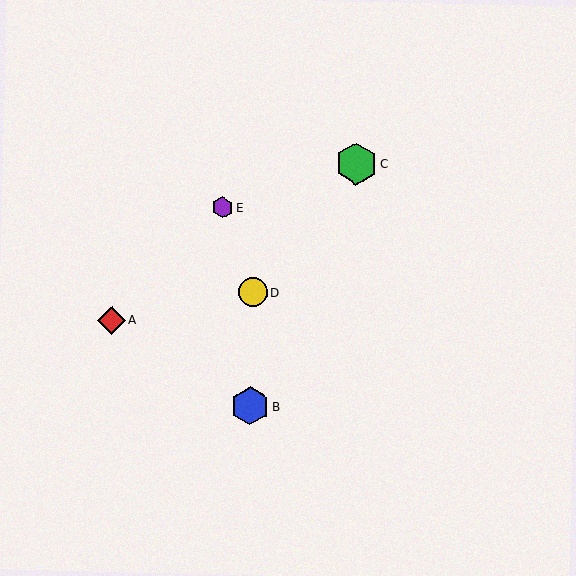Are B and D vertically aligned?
Yes, both are at x≈250.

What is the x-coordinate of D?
Object D is at x≈253.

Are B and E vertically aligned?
No, B is at x≈250 and E is at x≈222.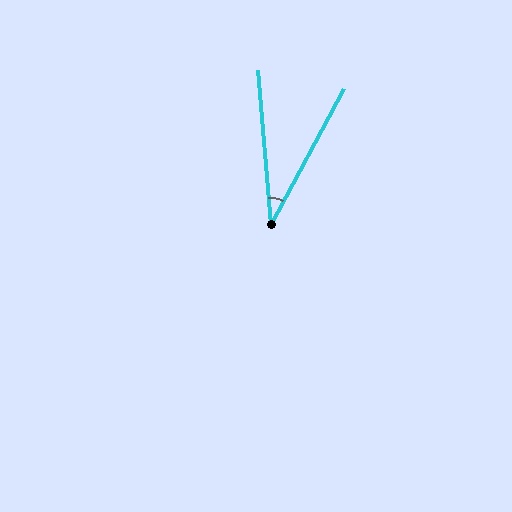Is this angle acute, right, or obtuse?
It is acute.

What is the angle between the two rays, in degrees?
Approximately 33 degrees.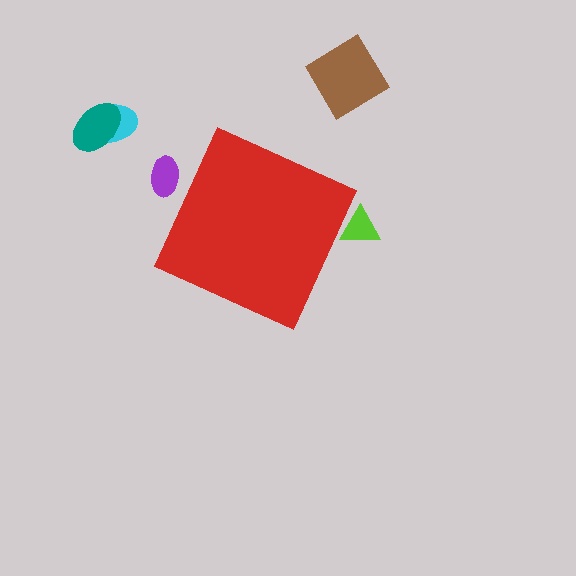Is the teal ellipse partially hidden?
No, the teal ellipse is fully visible.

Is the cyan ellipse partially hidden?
No, the cyan ellipse is fully visible.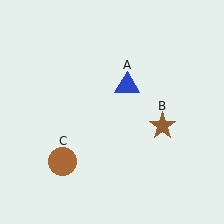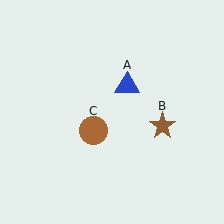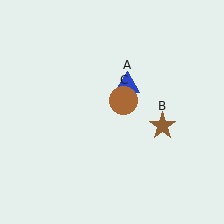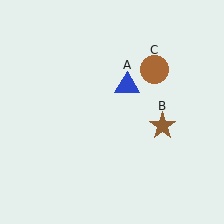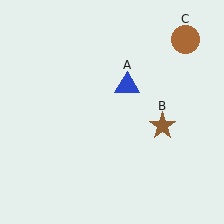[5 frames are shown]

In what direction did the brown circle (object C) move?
The brown circle (object C) moved up and to the right.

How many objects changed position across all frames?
1 object changed position: brown circle (object C).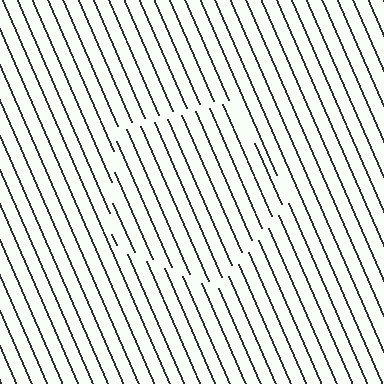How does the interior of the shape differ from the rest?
The interior of the shape contains the same grating, shifted by half a period — the contour is defined by the phase discontinuity where line-ends from the inner and outer gratings abut.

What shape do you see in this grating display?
An illusory pentagon. The interior of the shape contains the same grating, shifted by half a period — the contour is defined by the phase discontinuity where line-ends from the inner and outer gratings abut.